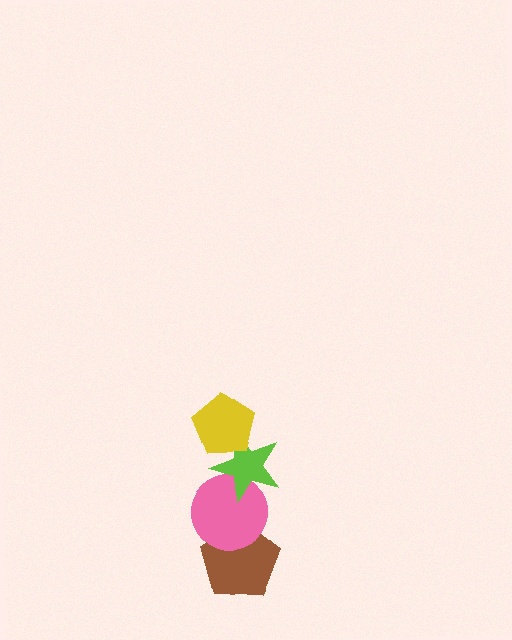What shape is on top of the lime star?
The yellow pentagon is on top of the lime star.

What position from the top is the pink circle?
The pink circle is 3rd from the top.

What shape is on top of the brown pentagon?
The pink circle is on top of the brown pentagon.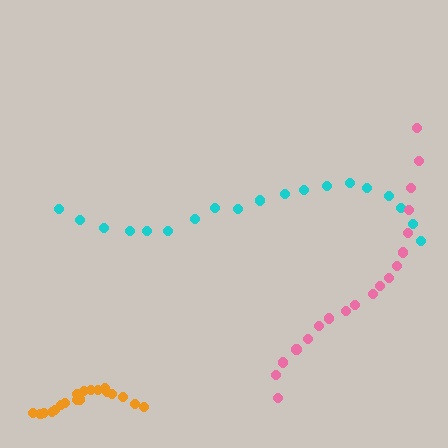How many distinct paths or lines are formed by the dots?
There are 3 distinct paths.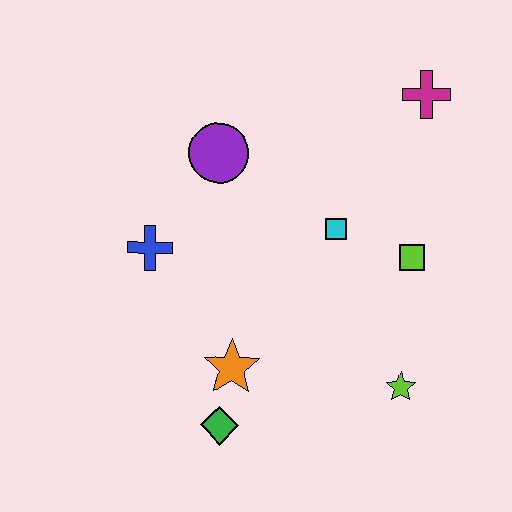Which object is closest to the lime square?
The cyan square is closest to the lime square.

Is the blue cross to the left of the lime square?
Yes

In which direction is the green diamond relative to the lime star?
The green diamond is to the left of the lime star.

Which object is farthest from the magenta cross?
The green diamond is farthest from the magenta cross.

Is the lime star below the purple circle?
Yes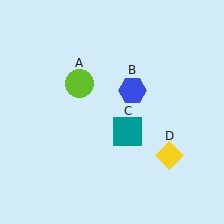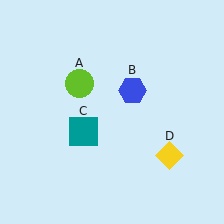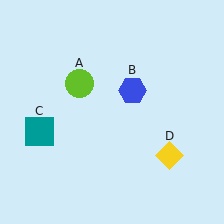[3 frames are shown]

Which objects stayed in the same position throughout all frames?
Lime circle (object A) and blue hexagon (object B) and yellow diamond (object D) remained stationary.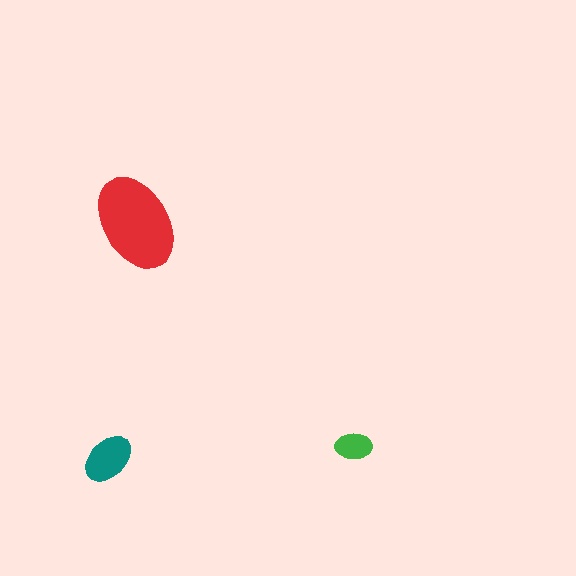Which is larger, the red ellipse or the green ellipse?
The red one.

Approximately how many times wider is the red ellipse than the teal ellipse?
About 2 times wider.